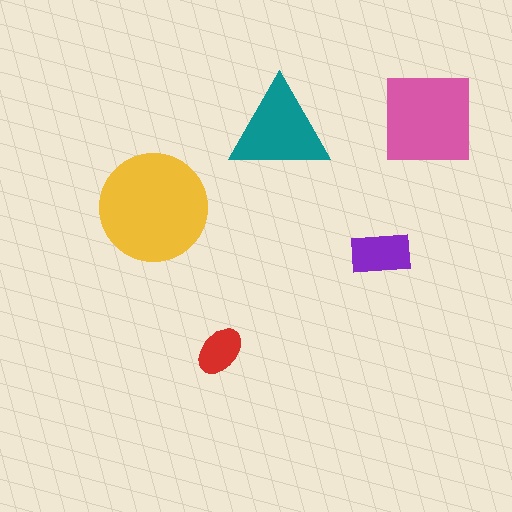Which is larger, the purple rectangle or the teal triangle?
The teal triangle.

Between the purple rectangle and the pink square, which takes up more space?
The pink square.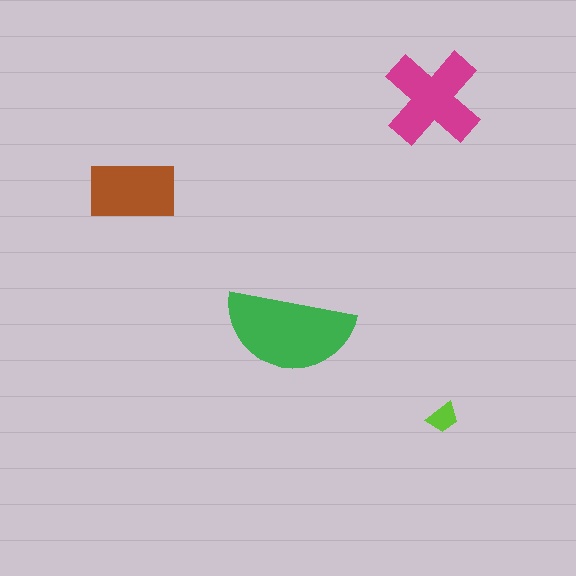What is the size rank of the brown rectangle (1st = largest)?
3rd.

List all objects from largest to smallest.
The green semicircle, the magenta cross, the brown rectangle, the lime trapezoid.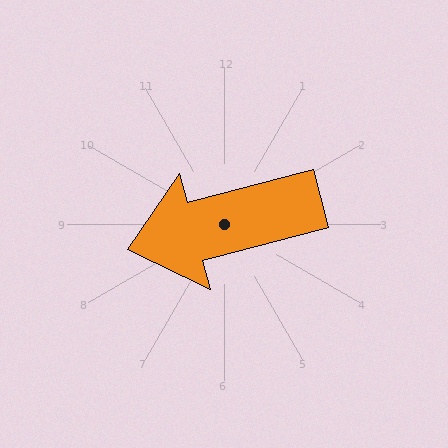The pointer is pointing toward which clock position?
Roughly 9 o'clock.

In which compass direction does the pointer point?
West.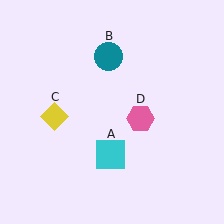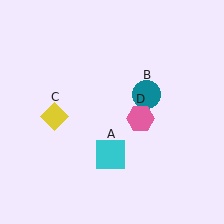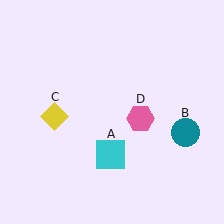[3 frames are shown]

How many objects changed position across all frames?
1 object changed position: teal circle (object B).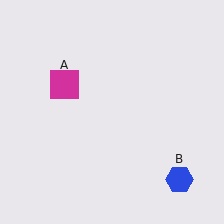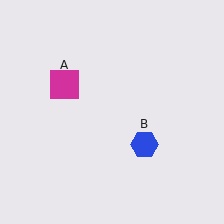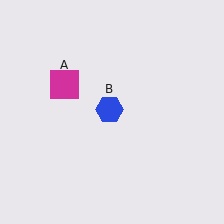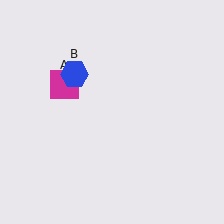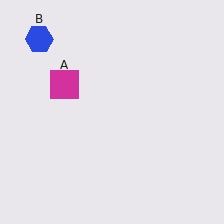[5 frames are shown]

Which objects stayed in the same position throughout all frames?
Magenta square (object A) remained stationary.